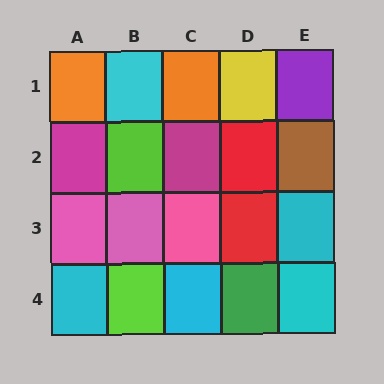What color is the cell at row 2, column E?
Brown.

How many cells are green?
1 cell is green.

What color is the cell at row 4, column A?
Cyan.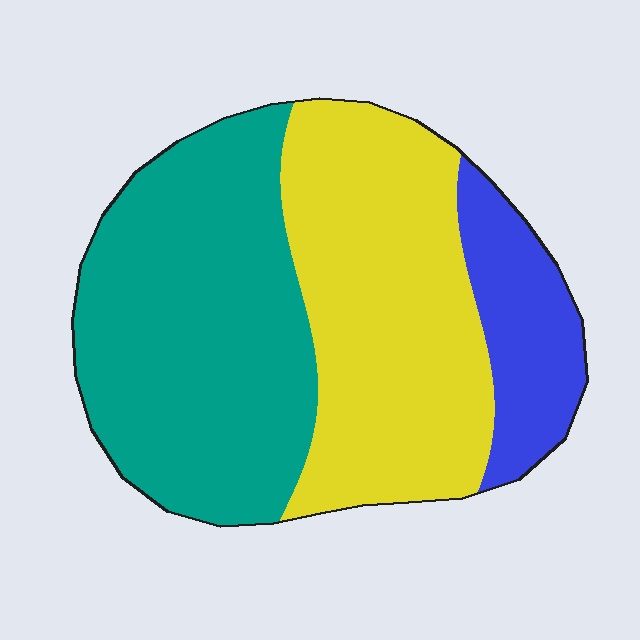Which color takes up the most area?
Teal, at roughly 45%.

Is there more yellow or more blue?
Yellow.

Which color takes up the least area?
Blue, at roughly 15%.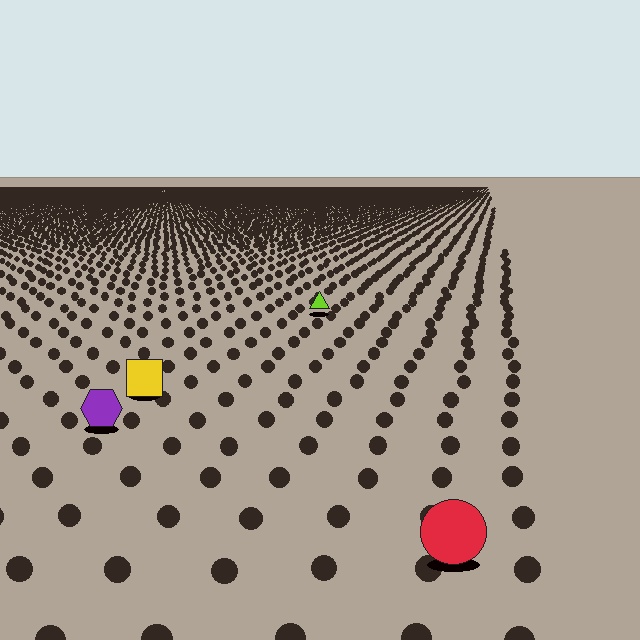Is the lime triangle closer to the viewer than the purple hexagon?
No. The purple hexagon is closer — you can tell from the texture gradient: the ground texture is coarser near it.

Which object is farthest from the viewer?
The lime triangle is farthest from the viewer. It appears smaller and the ground texture around it is denser.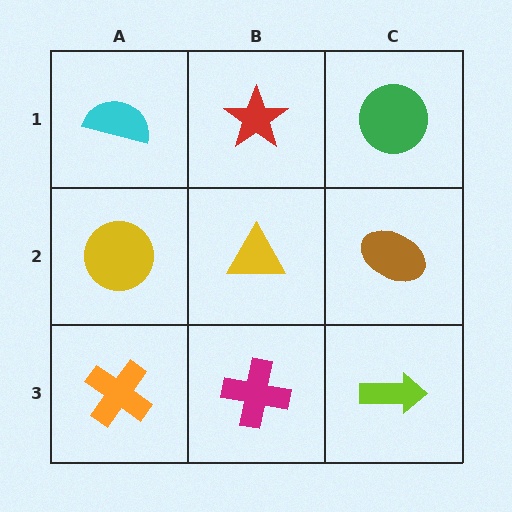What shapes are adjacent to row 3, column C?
A brown ellipse (row 2, column C), a magenta cross (row 3, column B).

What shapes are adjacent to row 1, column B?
A yellow triangle (row 2, column B), a cyan semicircle (row 1, column A), a green circle (row 1, column C).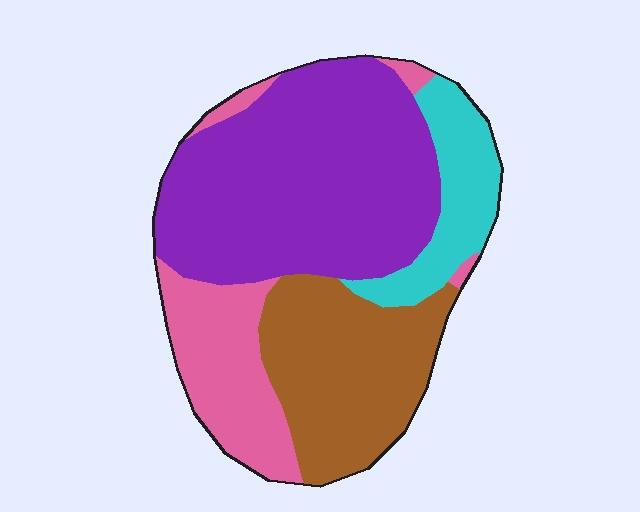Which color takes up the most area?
Purple, at roughly 45%.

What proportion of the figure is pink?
Pink covers 18% of the figure.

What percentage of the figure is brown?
Brown takes up less than a quarter of the figure.